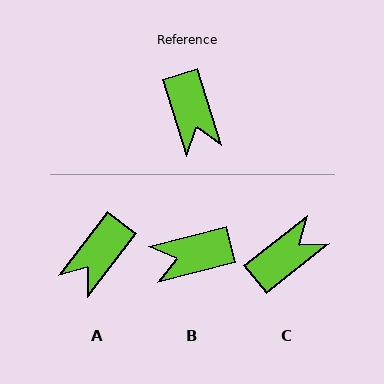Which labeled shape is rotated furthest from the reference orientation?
C, about 111 degrees away.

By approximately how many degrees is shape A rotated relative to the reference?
Approximately 54 degrees clockwise.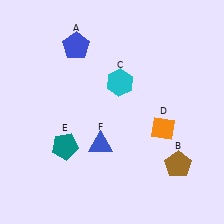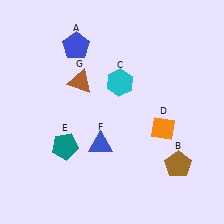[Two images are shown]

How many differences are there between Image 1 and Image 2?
There is 1 difference between the two images.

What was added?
A brown triangle (G) was added in Image 2.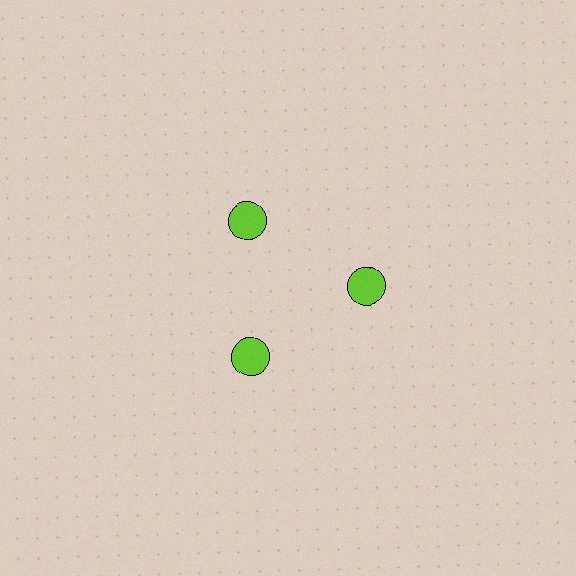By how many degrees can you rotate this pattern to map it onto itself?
The pattern maps onto itself every 120 degrees of rotation.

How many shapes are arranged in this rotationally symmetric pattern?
There are 3 shapes, arranged in 3 groups of 1.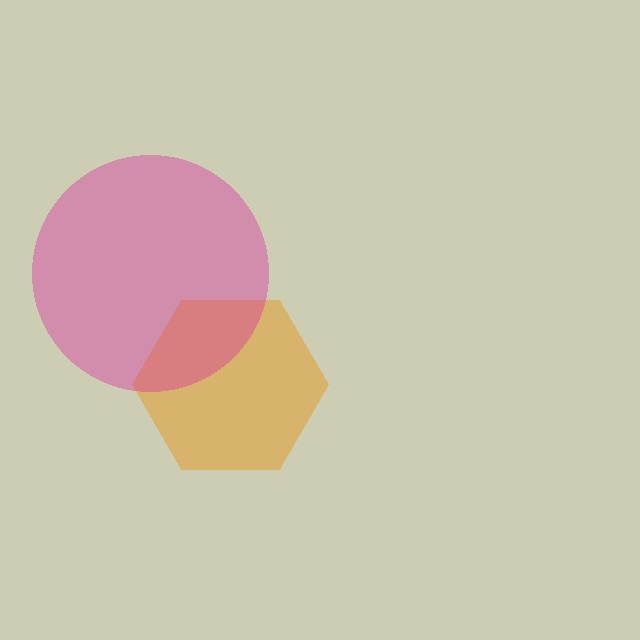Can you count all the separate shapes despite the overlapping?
Yes, there are 2 separate shapes.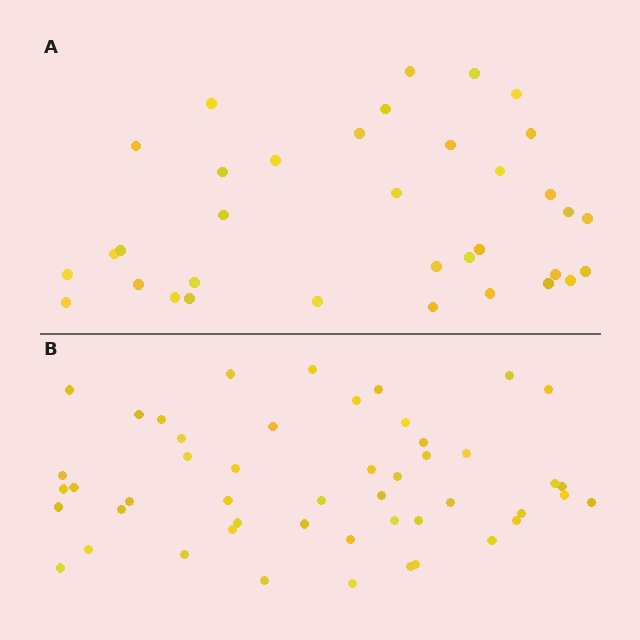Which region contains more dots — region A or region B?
Region B (the bottom region) has more dots.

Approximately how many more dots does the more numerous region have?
Region B has approximately 15 more dots than region A.